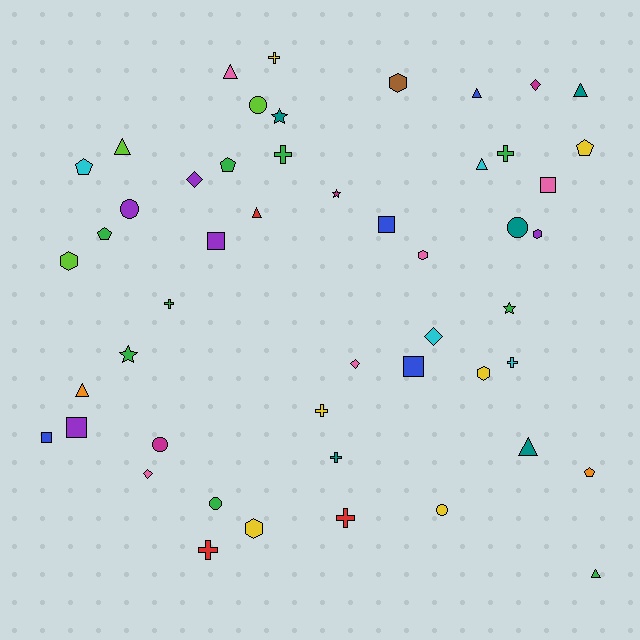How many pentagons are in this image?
There are 5 pentagons.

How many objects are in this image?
There are 50 objects.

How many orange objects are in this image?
There are 2 orange objects.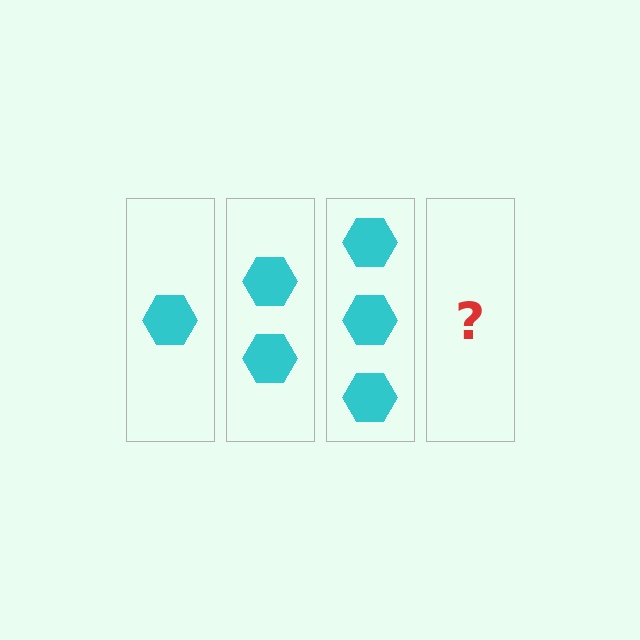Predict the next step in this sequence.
The next step is 4 hexagons.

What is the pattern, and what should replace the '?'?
The pattern is that each step adds one more hexagon. The '?' should be 4 hexagons.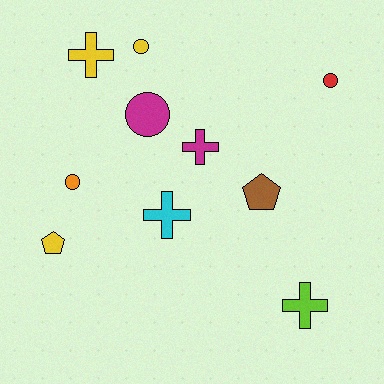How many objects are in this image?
There are 10 objects.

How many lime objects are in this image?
There is 1 lime object.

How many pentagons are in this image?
There are 2 pentagons.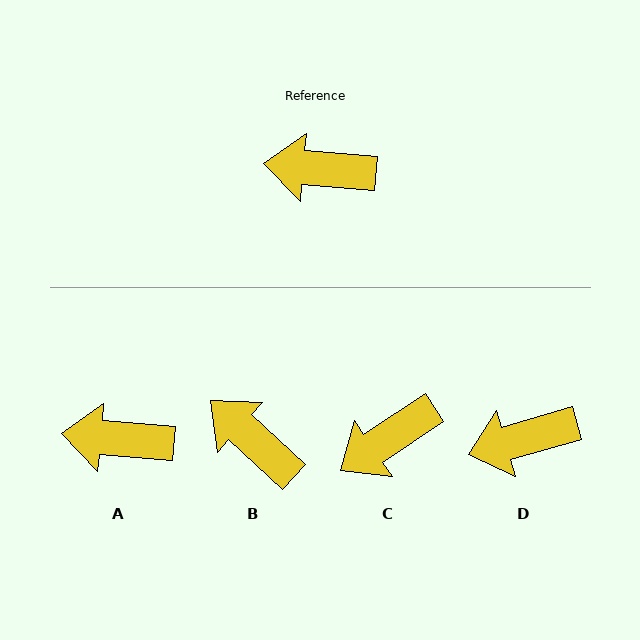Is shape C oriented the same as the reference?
No, it is off by about 39 degrees.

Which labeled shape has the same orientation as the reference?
A.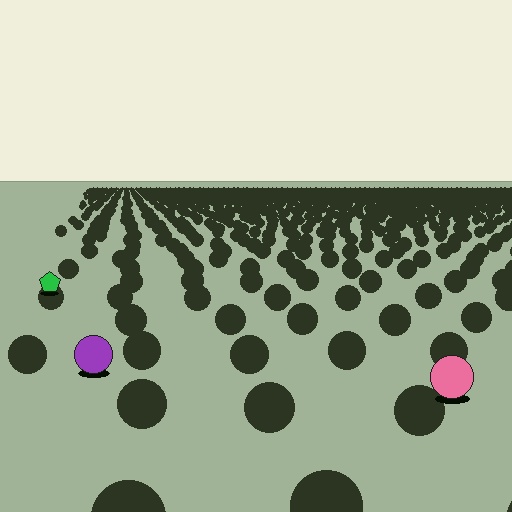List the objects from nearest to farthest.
From nearest to farthest: the pink circle, the purple circle, the green pentagon.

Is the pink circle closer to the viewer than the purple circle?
Yes. The pink circle is closer — you can tell from the texture gradient: the ground texture is coarser near it.